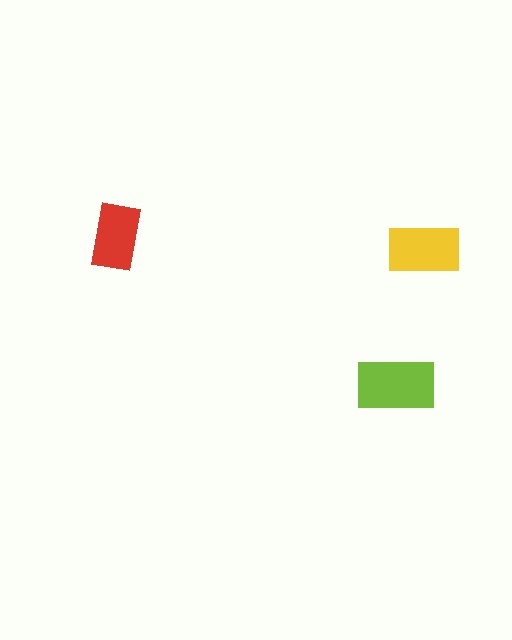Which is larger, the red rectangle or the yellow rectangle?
The yellow one.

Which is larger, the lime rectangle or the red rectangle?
The lime one.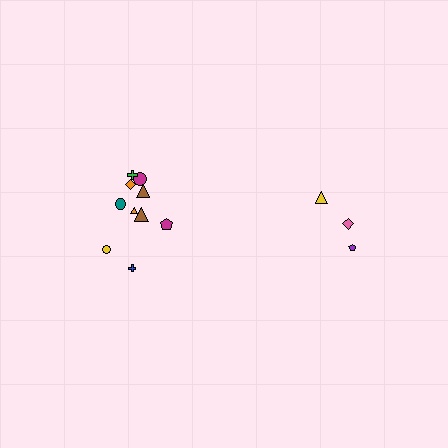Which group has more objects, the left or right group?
The left group.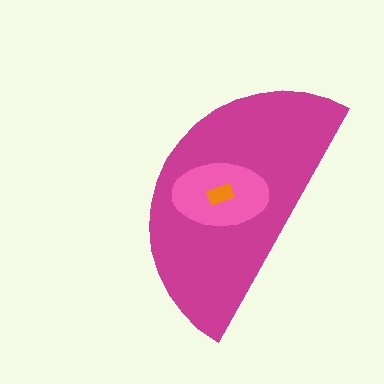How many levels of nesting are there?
3.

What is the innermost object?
The orange rectangle.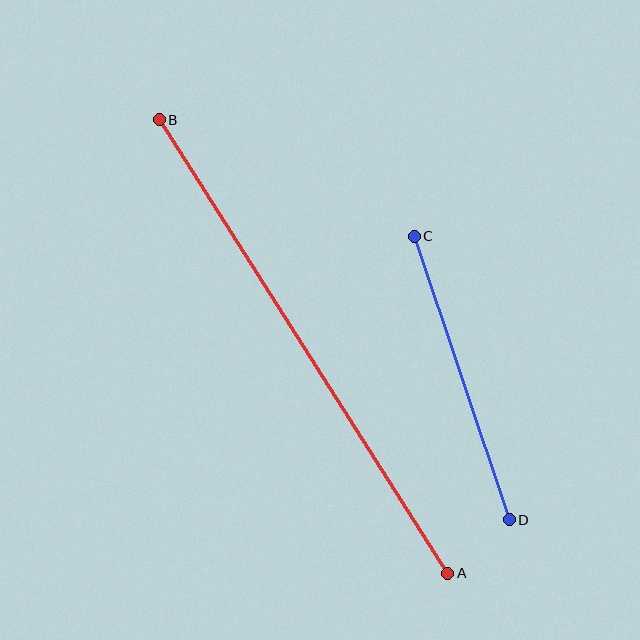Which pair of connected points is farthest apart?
Points A and B are farthest apart.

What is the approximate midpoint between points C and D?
The midpoint is at approximately (462, 378) pixels.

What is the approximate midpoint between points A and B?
The midpoint is at approximately (303, 347) pixels.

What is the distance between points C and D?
The distance is approximately 299 pixels.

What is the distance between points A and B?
The distance is approximately 538 pixels.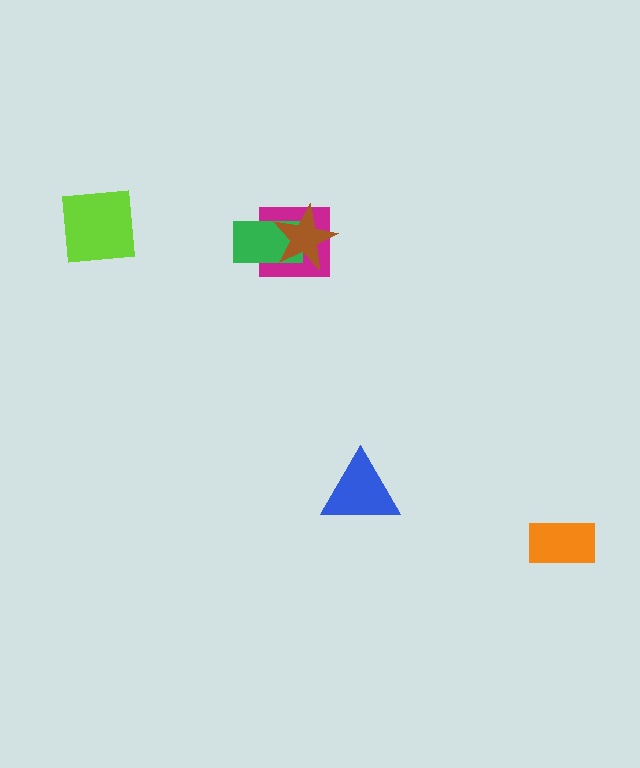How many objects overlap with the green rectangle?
2 objects overlap with the green rectangle.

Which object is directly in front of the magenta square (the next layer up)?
The green rectangle is directly in front of the magenta square.